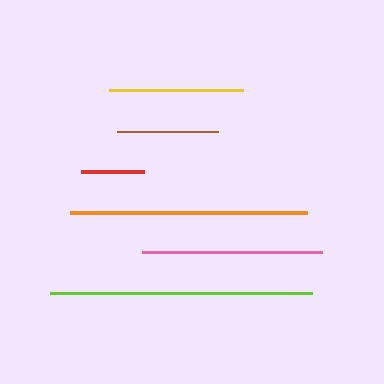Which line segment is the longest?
The lime line is the longest at approximately 262 pixels.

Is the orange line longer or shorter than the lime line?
The lime line is longer than the orange line.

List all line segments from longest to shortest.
From longest to shortest: lime, orange, pink, yellow, brown, red.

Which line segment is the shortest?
The red line is the shortest at approximately 63 pixels.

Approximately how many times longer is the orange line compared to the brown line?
The orange line is approximately 2.3 times the length of the brown line.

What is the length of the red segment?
The red segment is approximately 63 pixels long.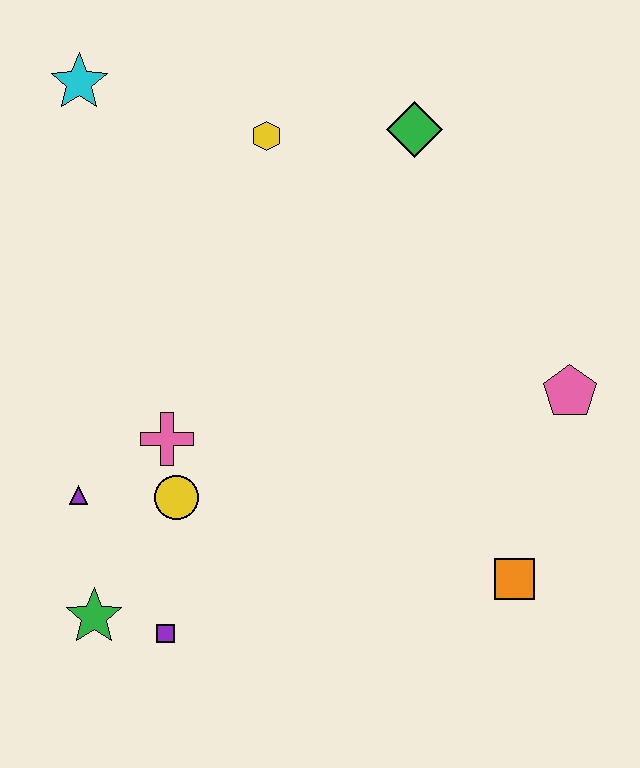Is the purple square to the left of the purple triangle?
No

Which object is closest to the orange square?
The pink pentagon is closest to the orange square.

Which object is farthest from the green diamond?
The green star is farthest from the green diamond.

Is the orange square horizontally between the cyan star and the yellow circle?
No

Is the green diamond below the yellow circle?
No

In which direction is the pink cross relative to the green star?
The pink cross is above the green star.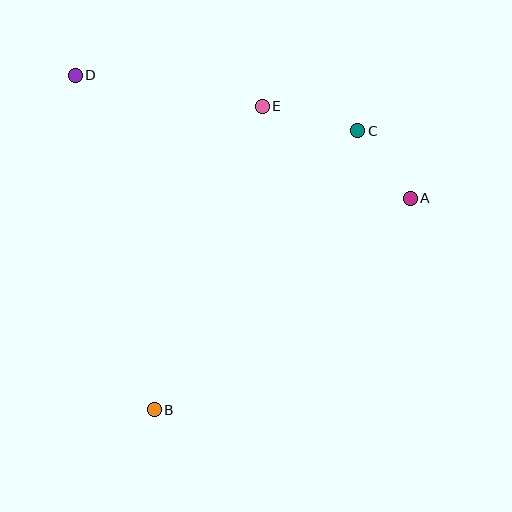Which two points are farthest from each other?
Points A and D are farthest from each other.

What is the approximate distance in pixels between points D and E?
The distance between D and E is approximately 190 pixels.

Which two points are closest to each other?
Points A and C are closest to each other.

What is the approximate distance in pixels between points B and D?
The distance between B and D is approximately 344 pixels.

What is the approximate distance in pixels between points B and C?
The distance between B and C is approximately 345 pixels.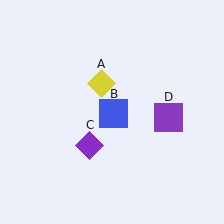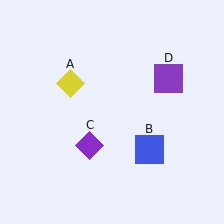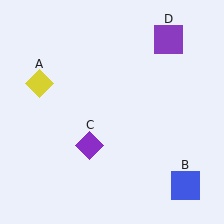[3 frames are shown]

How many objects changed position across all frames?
3 objects changed position: yellow diamond (object A), blue square (object B), purple square (object D).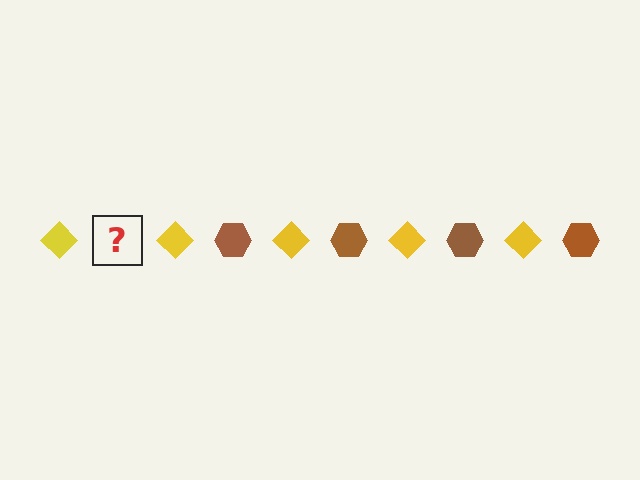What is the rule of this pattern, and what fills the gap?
The rule is that the pattern alternates between yellow diamond and brown hexagon. The gap should be filled with a brown hexagon.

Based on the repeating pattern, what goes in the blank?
The blank should be a brown hexagon.